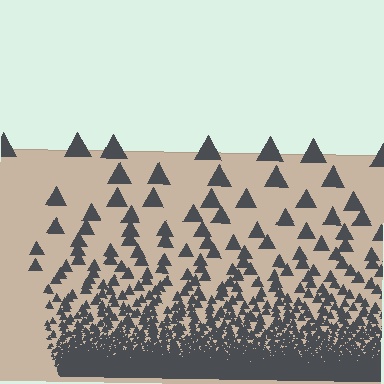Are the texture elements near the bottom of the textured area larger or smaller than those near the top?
Smaller. The gradient is inverted — elements near the bottom are smaller and denser.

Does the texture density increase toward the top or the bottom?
Density increases toward the bottom.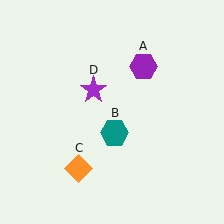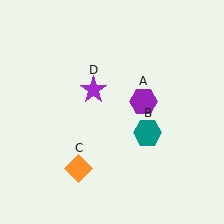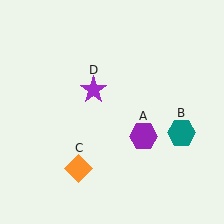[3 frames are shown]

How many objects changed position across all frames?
2 objects changed position: purple hexagon (object A), teal hexagon (object B).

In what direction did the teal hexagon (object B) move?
The teal hexagon (object B) moved right.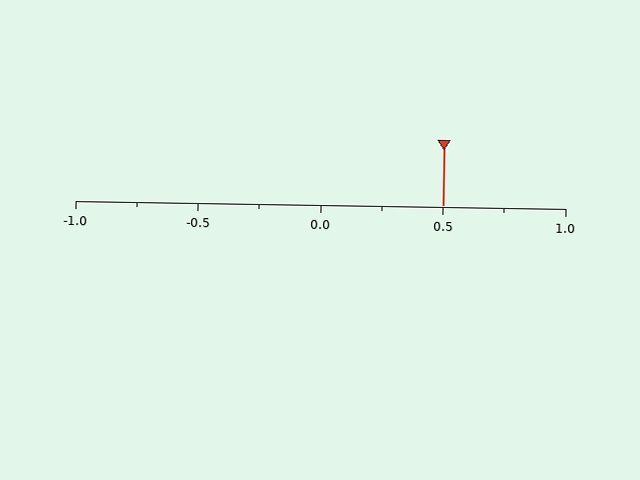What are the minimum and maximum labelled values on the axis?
The axis runs from -1.0 to 1.0.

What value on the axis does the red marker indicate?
The marker indicates approximately 0.5.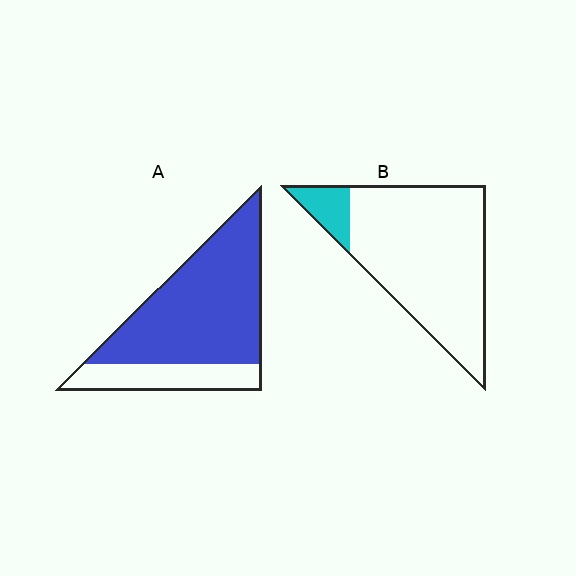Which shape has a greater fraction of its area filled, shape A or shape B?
Shape A.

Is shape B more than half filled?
No.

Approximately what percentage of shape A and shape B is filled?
A is approximately 75% and B is approximately 10%.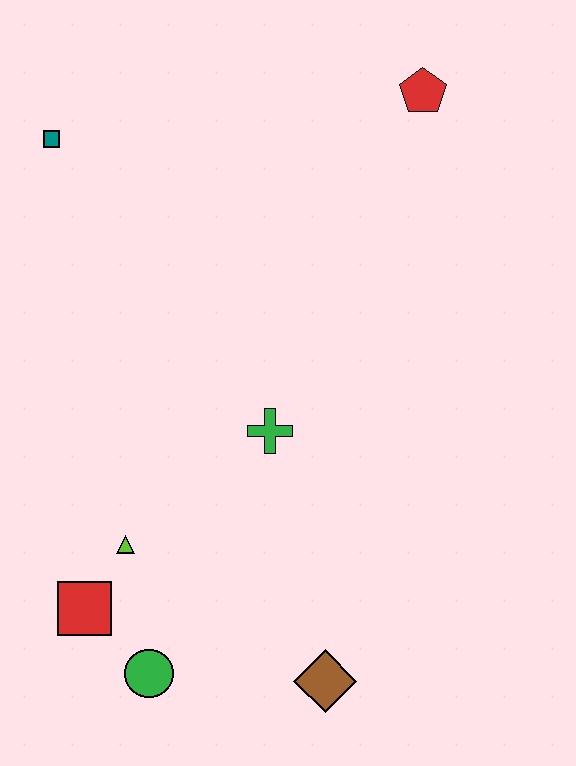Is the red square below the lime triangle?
Yes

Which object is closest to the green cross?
The lime triangle is closest to the green cross.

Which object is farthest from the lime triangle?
The red pentagon is farthest from the lime triangle.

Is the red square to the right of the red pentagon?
No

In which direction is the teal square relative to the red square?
The teal square is above the red square.